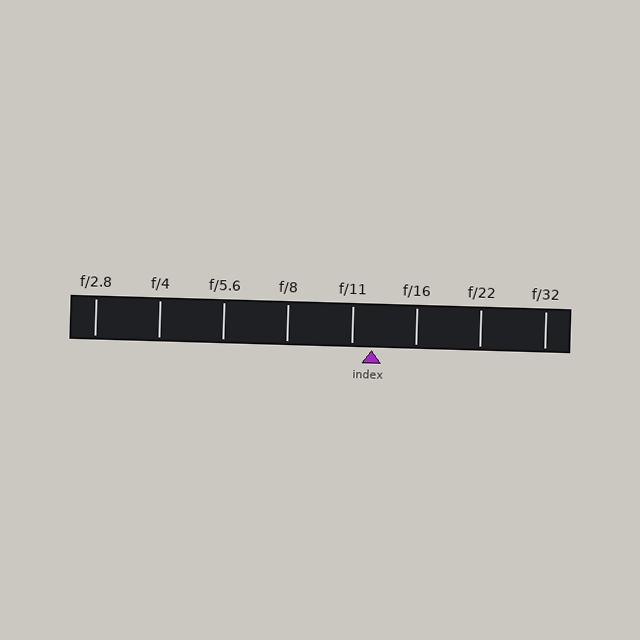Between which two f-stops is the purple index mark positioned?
The index mark is between f/11 and f/16.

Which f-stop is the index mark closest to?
The index mark is closest to f/11.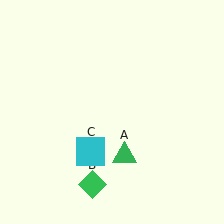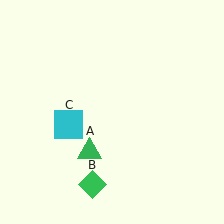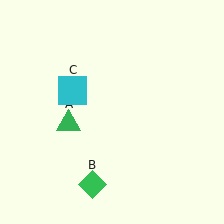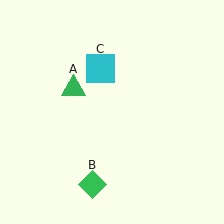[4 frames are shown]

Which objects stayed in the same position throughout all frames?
Green diamond (object B) remained stationary.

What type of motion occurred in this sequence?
The green triangle (object A), cyan square (object C) rotated clockwise around the center of the scene.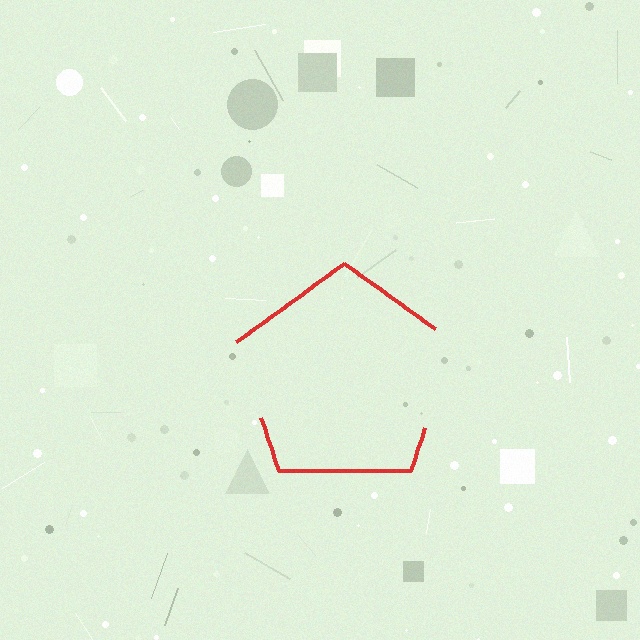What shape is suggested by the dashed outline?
The dashed outline suggests a pentagon.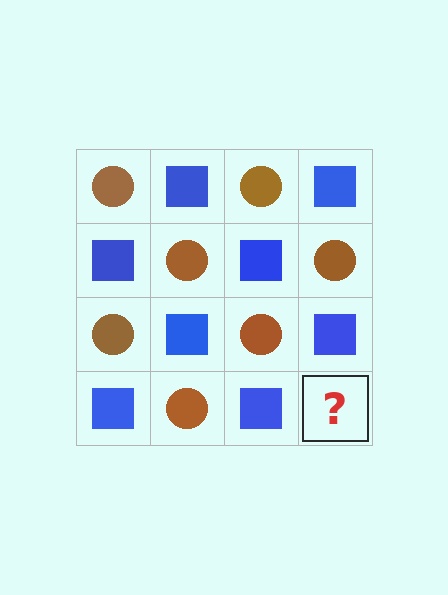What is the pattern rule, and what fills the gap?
The rule is that it alternates brown circle and blue square in a checkerboard pattern. The gap should be filled with a brown circle.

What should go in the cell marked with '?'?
The missing cell should contain a brown circle.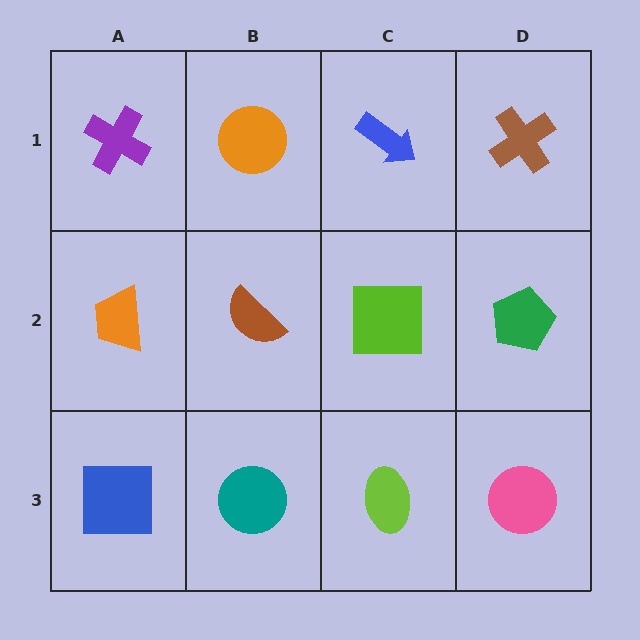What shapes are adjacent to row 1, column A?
An orange trapezoid (row 2, column A), an orange circle (row 1, column B).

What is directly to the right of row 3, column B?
A lime ellipse.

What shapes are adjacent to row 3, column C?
A lime square (row 2, column C), a teal circle (row 3, column B), a pink circle (row 3, column D).